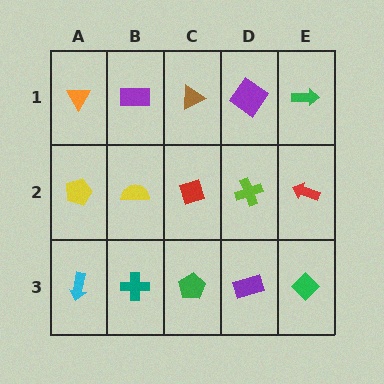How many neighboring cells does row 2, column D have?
4.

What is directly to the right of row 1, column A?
A purple rectangle.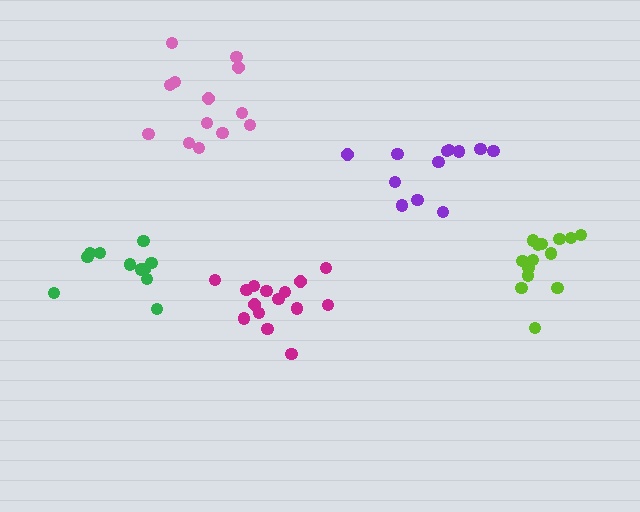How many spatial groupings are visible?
There are 5 spatial groupings.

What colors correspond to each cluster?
The clusters are colored: green, pink, lime, purple, magenta.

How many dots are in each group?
Group 1: 11 dots, Group 2: 13 dots, Group 3: 14 dots, Group 4: 12 dots, Group 5: 15 dots (65 total).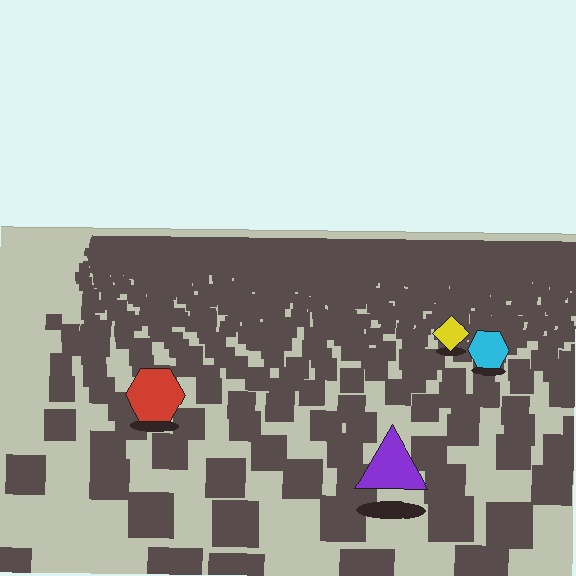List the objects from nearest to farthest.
From nearest to farthest: the purple triangle, the red hexagon, the cyan hexagon, the yellow diamond.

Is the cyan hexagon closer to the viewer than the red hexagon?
No. The red hexagon is closer — you can tell from the texture gradient: the ground texture is coarser near it.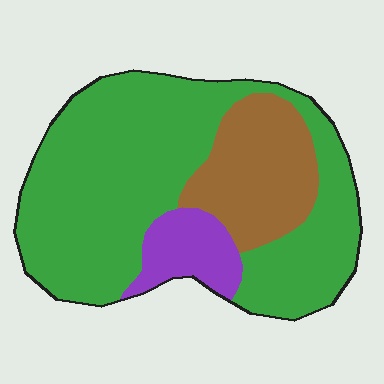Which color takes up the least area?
Purple, at roughly 10%.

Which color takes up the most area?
Green, at roughly 70%.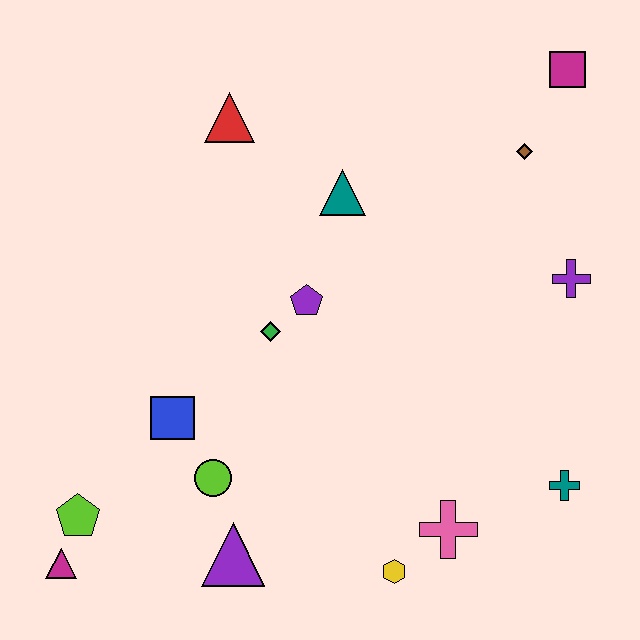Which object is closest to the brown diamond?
The magenta square is closest to the brown diamond.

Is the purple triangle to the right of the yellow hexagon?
No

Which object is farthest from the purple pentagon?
The magenta triangle is farthest from the purple pentagon.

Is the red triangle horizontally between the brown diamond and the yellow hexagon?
No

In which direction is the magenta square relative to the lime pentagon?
The magenta square is to the right of the lime pentagon.